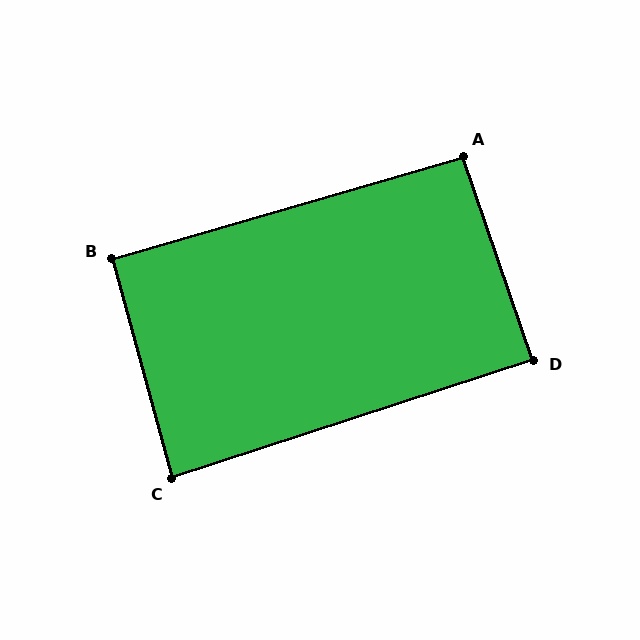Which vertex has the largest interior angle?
A, at approximately 93 degrees.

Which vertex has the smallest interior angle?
C, at approximately 87 degrees.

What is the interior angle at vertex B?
Approximately 91 degrees (approximately right).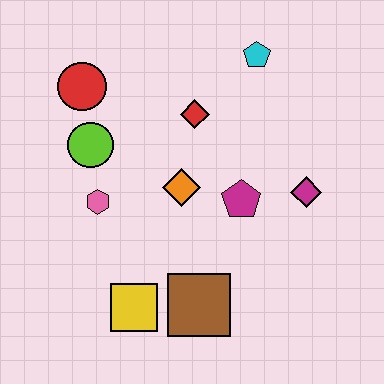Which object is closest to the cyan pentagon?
The red diamond is closest to the cyan pentagon.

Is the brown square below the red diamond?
Yes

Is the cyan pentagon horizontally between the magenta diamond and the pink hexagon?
Yes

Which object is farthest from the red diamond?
The yellow square is farthest from the red diamond.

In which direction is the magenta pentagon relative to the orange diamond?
The magenta pentagon is to the right of the orange diamond.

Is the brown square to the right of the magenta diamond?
No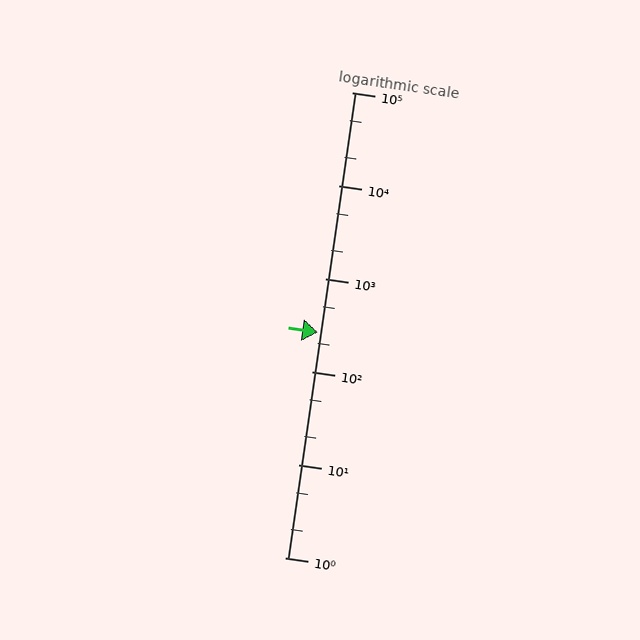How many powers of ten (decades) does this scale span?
The scale spans 5 decades, from 1 to 100000.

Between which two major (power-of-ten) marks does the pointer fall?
The pointer is between 100 and 1000.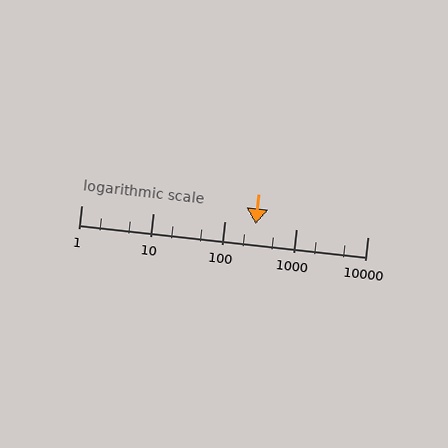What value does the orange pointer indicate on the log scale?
The pointer indicates approximately 270.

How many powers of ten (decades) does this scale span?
The scale spans 4 decades, from 1 to 10000.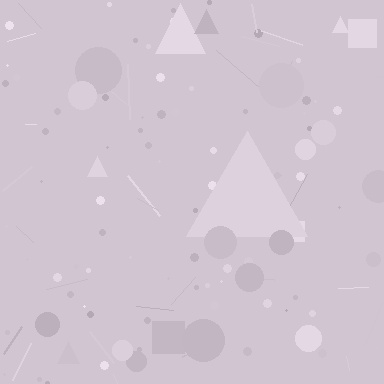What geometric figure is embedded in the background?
A triangle is embedded in the background.